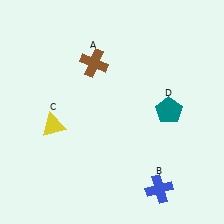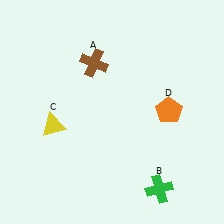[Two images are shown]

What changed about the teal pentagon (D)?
In Image 1, D is teal. In Image 2, it changed to orange.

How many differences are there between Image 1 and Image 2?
There are 2 differences between the two images.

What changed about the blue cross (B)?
In Image 1, B is blue. In Image 2, it changed to green.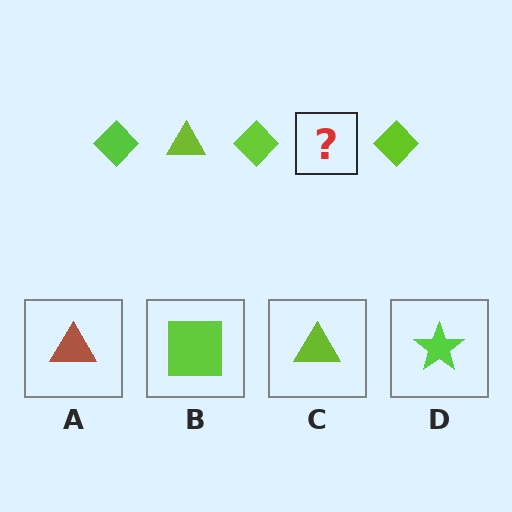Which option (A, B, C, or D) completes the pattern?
C.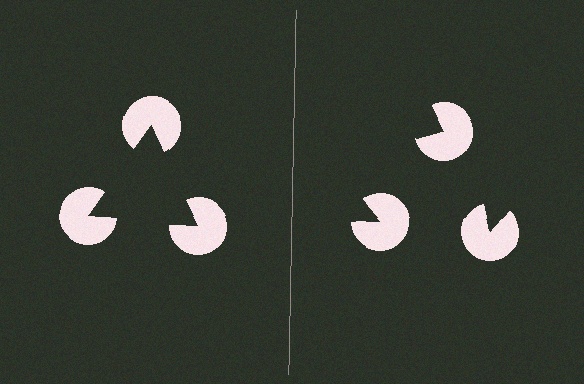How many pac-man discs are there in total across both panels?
6 — 3 on each side.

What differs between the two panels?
The pac-man discs are positioned identically on both sides; only the wedge orientations differ. On the left they align to a triangle; on the right they are misaligned.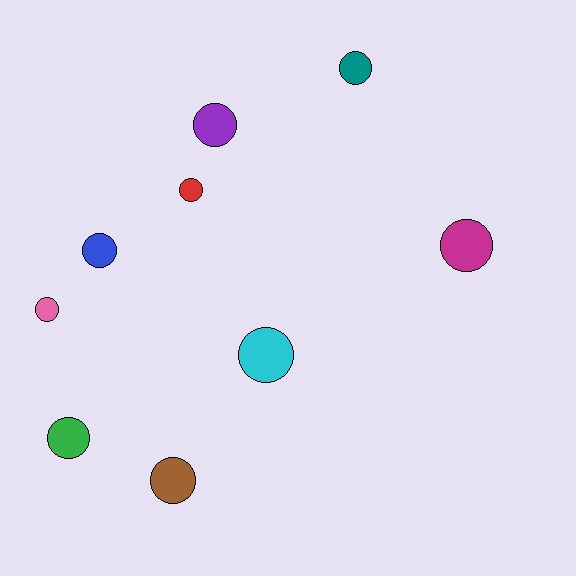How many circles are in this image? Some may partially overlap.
There are 9 circles.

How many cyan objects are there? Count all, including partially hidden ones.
There is 1 cyan object.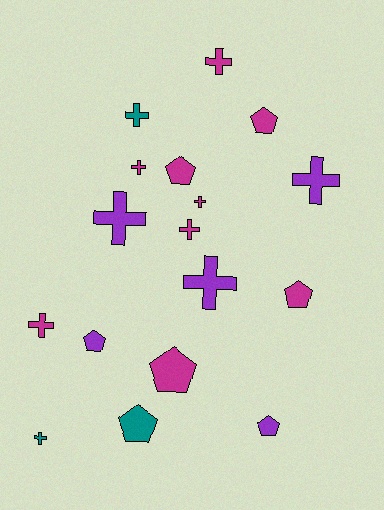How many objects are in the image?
There are 17 objects.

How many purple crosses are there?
There are 3 purple crosses.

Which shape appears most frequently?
Cross, with 10 objects.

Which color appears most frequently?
Magenta, with 9 objects.